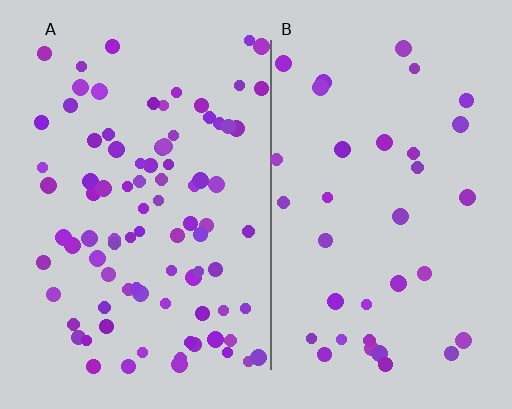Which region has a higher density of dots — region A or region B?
A (the left).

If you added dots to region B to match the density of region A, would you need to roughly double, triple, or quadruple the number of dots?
Approximately double.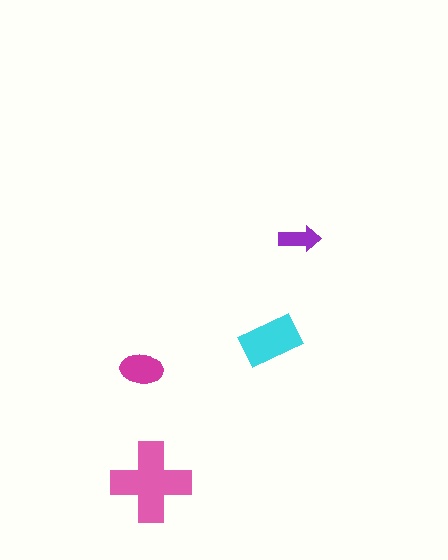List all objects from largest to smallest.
The pink cross, the cyan rectangle, the magenta ellipse, the purple arrow.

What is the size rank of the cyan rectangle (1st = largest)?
2nd.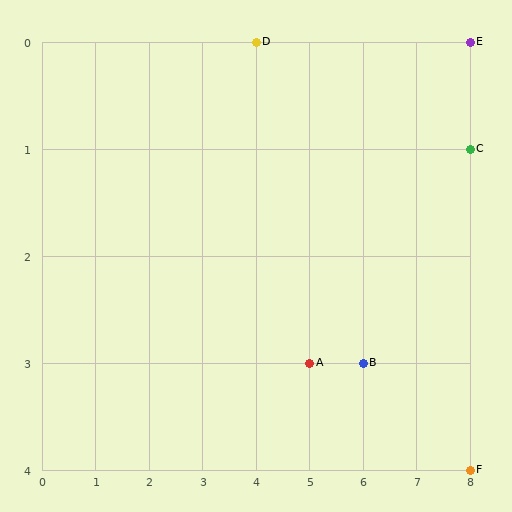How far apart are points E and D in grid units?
Points E and D are 4 columns apart.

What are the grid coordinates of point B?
Point B is at grid coordinates (6, 3).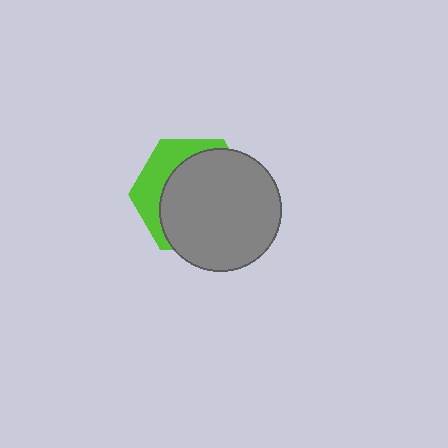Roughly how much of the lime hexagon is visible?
A small part of it is visible (roughly 31%).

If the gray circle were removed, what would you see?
You would see the complete lime hexagon.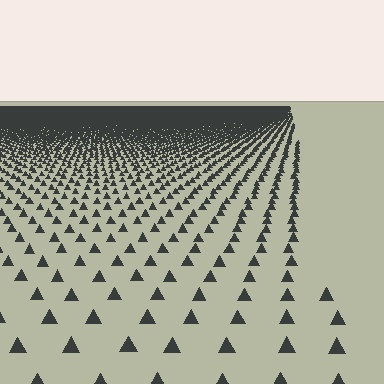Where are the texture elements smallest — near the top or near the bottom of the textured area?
Near the top.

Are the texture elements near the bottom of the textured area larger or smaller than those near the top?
Larger. Near the bottom, elements are closer to the viewer and appear at a bigger on-screen size.